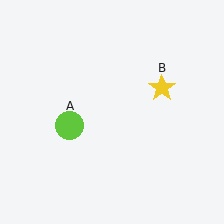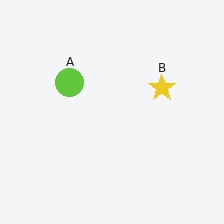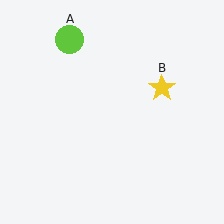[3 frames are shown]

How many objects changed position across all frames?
1 object changed position: lime circle (object A).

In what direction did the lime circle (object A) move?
The lime circle (object A) moved up.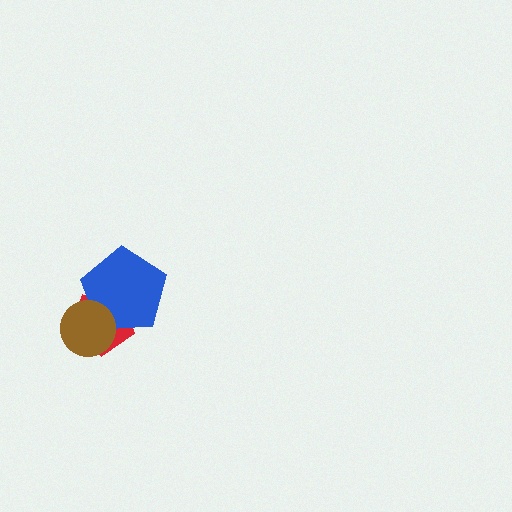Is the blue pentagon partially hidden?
Yes, it is partially covered by another shape.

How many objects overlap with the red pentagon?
2 objects overlap with the red pentagon.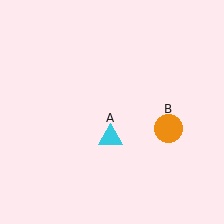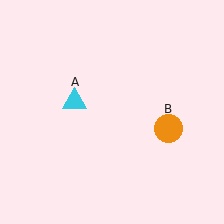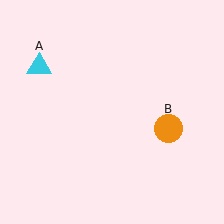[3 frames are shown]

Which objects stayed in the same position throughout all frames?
Orange circle (object B) remained stationary.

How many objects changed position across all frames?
1 object changed position: cyan triangle (object A).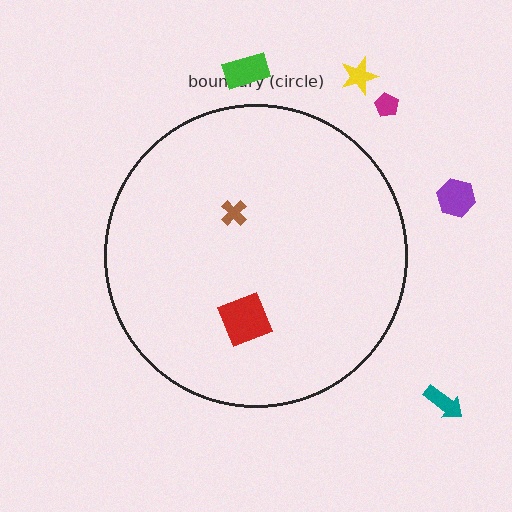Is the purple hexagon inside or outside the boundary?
Outside.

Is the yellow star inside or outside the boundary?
Outside.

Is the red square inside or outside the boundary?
Inside.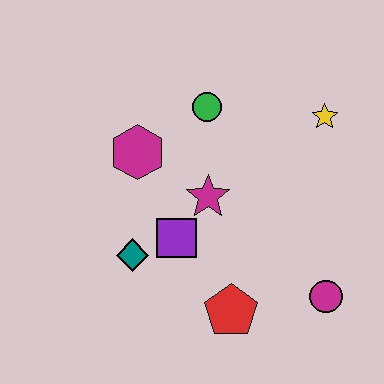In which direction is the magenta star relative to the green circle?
The magenta star is below the green circle.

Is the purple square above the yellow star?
No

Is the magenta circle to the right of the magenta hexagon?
Yes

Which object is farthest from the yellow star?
The teal diamond is farthest from the yellow star.